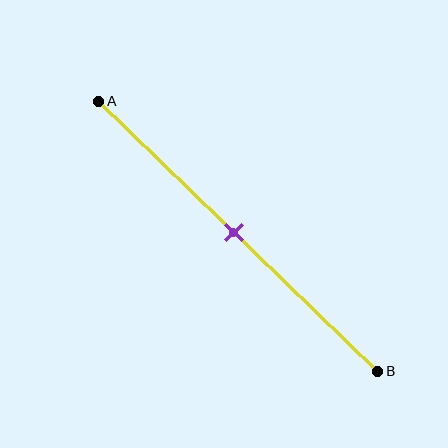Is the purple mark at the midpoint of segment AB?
Yes, the mark is approximately at the midpoint.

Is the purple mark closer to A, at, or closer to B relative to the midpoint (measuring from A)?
The purple mark is approximately at the midpoint of segment AB.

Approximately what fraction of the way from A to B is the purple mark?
The purple mark is approximately 50% of the way from A to B.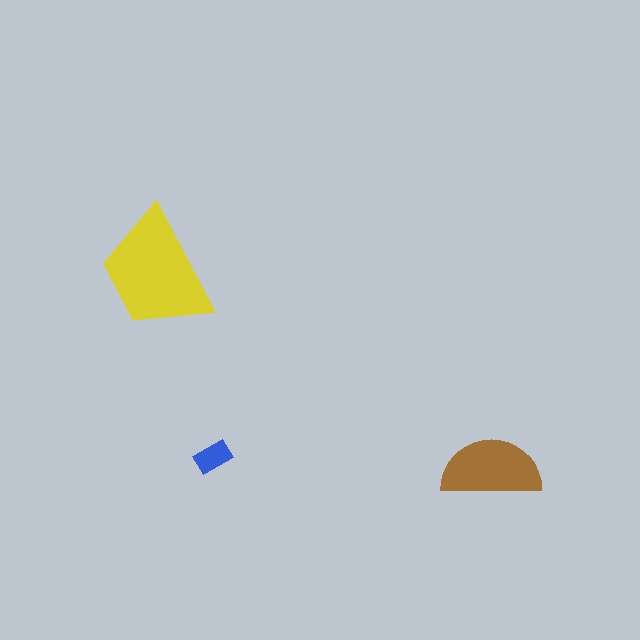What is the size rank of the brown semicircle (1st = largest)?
2nd.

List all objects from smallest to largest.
The blue rectangle, the brown semicircle, the yellow trapezoid.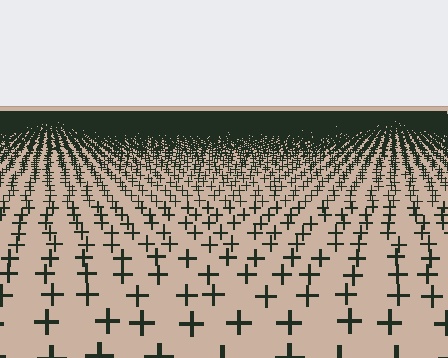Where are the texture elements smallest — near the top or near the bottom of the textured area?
Near the top.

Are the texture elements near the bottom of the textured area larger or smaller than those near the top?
Larger. Near the bottom, elements are closer to the viewer and appear at a bigger on-screen size.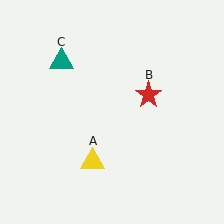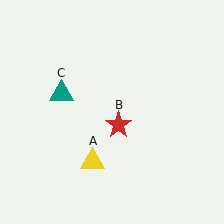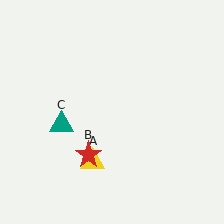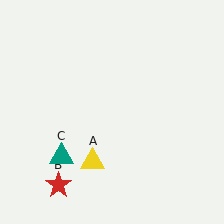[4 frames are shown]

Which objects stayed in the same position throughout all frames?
Yellow triangle (object A) remained stationary.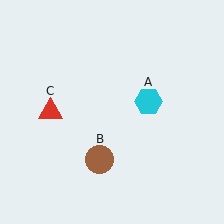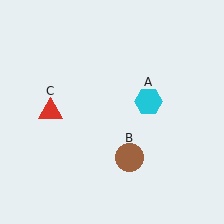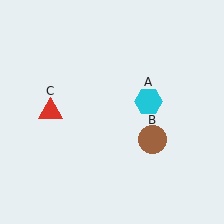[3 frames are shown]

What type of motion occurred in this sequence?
The brown circle (object B) rotated counterclockwise around the center of the scene.